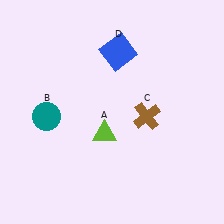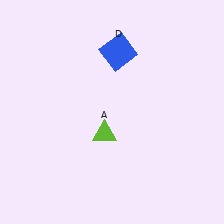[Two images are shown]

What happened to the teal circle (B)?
The teal circle (B) was removed in Image 2. It was in the bottom-left area of Image 1.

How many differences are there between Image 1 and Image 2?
There are 2 differences between the two images.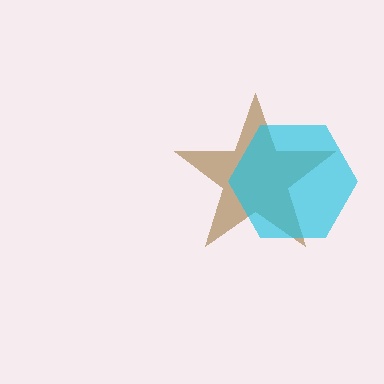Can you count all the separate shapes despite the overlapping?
Yes, there are 2 separate shapes.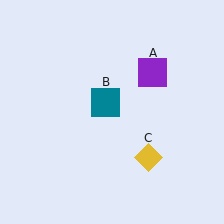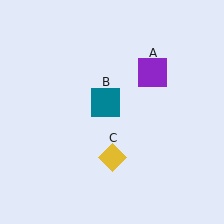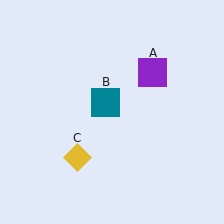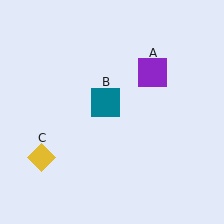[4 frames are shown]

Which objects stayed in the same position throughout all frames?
Purple square (object A) and teal square (object B) remained stationary.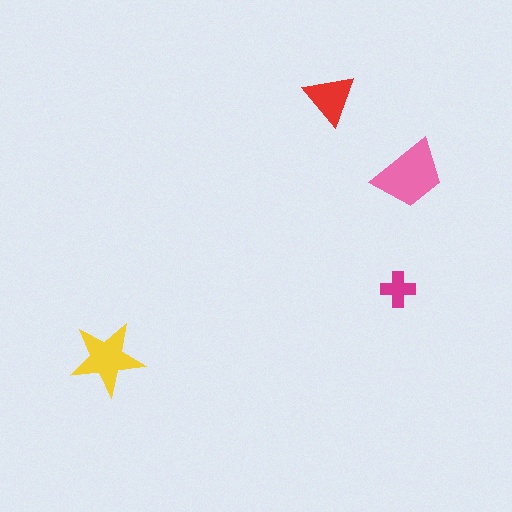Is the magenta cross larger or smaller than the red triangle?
Smaller.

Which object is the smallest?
The magenta cross.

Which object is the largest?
The pink trapezoid.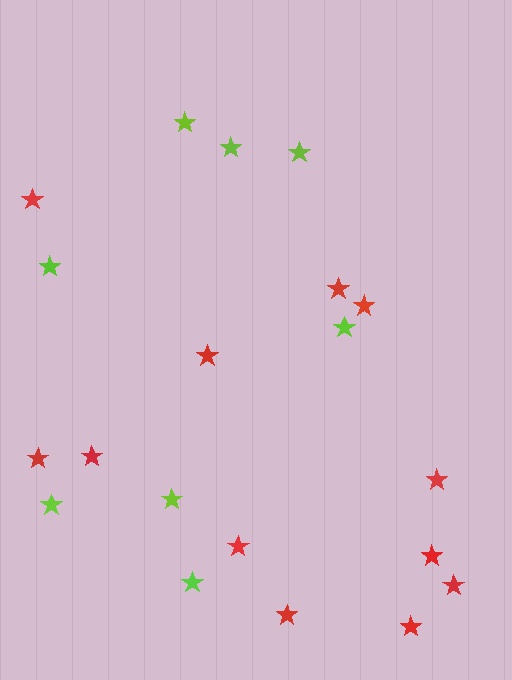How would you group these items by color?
There are 2 groups: one group of red stars (12) and one group of lime stars (8).